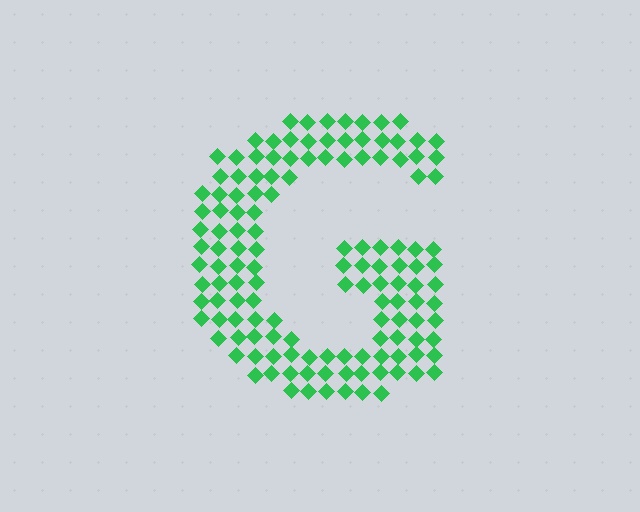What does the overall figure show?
The overall figure shows the letter G.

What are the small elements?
The small elements are diamonds.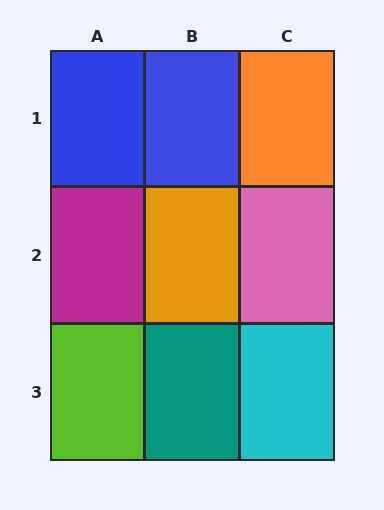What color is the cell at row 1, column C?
Orange.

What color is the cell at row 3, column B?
Teal.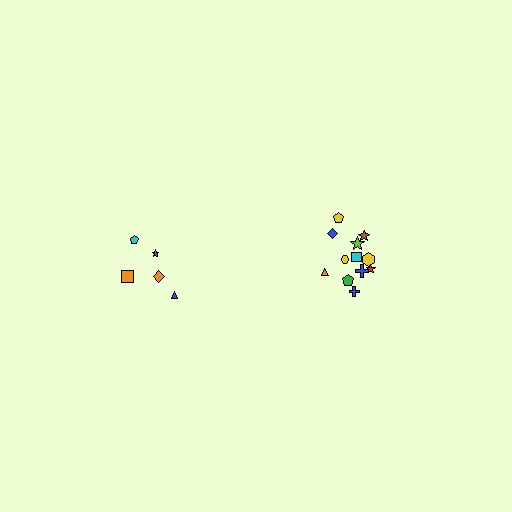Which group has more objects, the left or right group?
The right group.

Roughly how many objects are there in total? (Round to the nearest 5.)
Roughly 15 objects in total.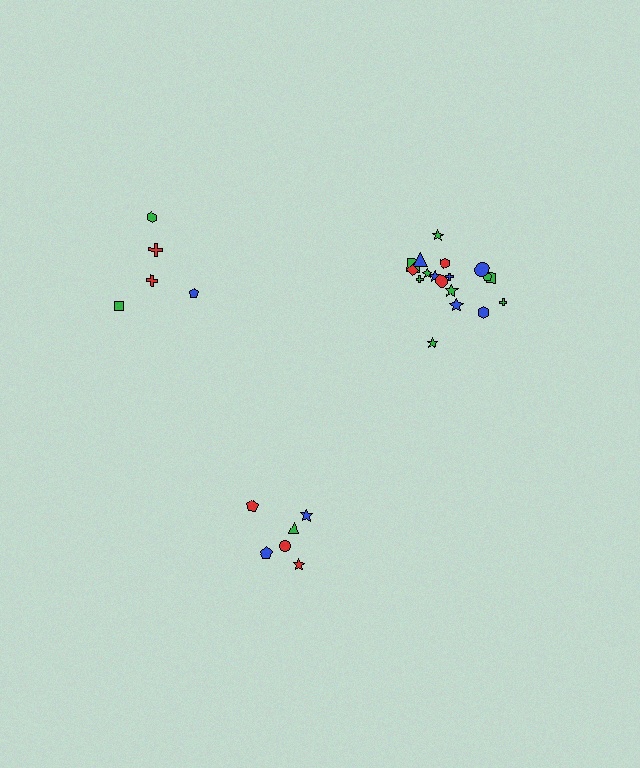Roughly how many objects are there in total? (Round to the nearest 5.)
Roughly 30 objects in total.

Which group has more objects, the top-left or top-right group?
The top-right group.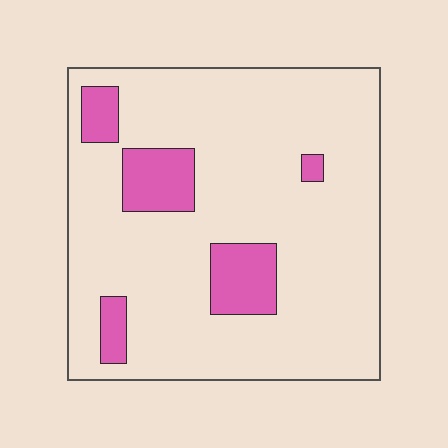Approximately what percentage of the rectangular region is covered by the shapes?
Approximately 15%.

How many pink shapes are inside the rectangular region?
5.